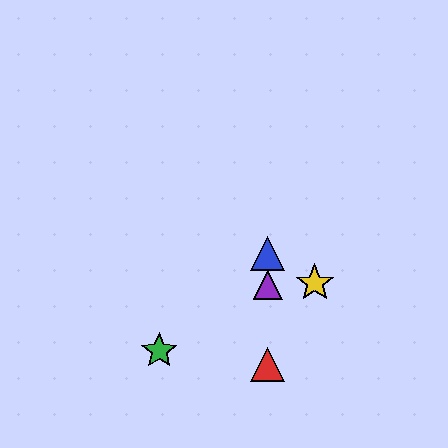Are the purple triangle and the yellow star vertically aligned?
No, the purple triangle is at x≈268 and the yellow star is at x≈315.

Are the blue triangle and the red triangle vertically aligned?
Yes, both are at x≈268.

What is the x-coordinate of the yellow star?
The yellow star is at x≈315.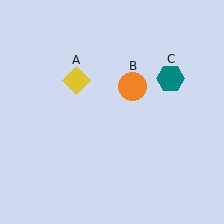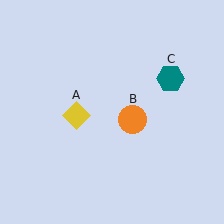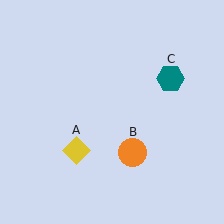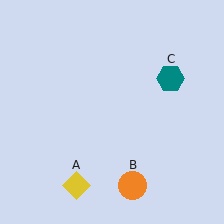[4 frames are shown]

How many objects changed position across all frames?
2 objects changed position: yellow diamond (object A), orange circle (object B).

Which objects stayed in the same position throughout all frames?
Teal hexagon (object C) remained stationary.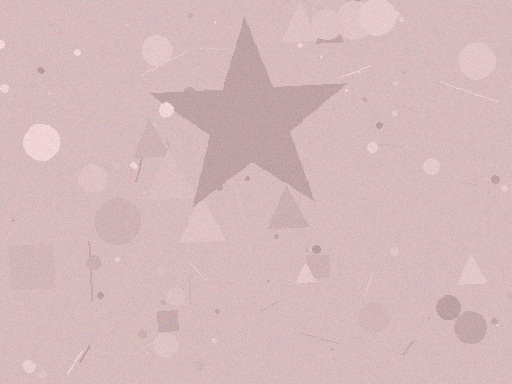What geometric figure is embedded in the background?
A star is embedded in the background.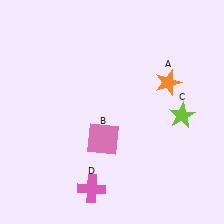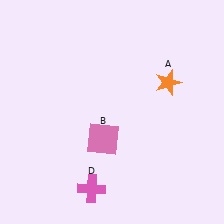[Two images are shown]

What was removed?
The lime star (C) was removed in Image 2.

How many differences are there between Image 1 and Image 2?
There is 1 difference between the two images.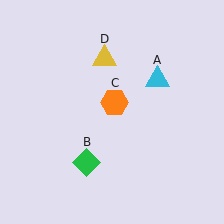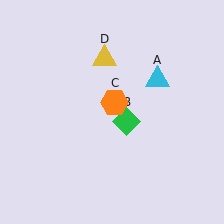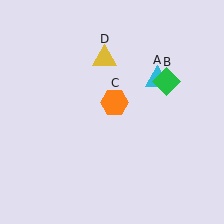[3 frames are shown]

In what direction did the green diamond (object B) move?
The green diamond (object B) moved up and to the right.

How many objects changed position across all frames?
1 object changed position: green diamond (object B).